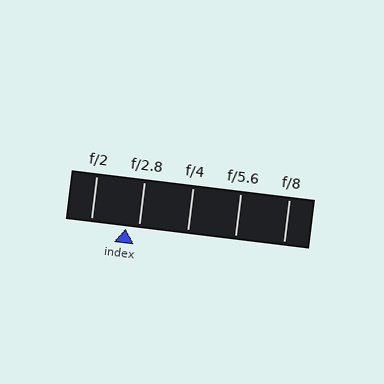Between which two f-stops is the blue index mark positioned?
The index mark is between f/2 and f/2.8.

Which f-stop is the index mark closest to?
The index mark is closest to f/2.8.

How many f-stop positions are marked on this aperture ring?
There are 5 f-stop positions marked.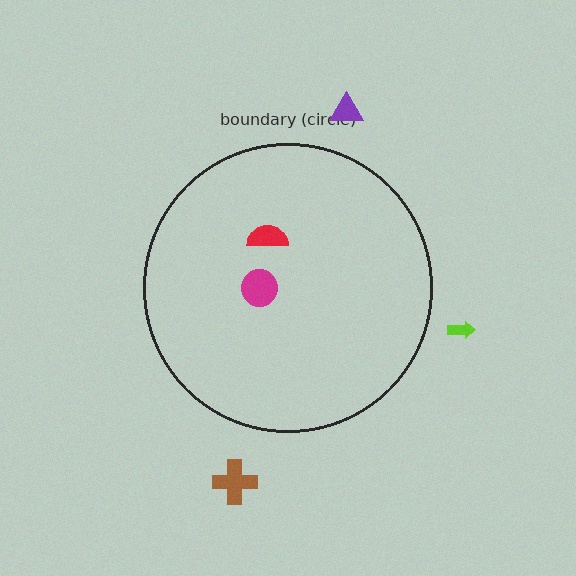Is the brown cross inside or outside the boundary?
Outside.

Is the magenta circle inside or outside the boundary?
Inside.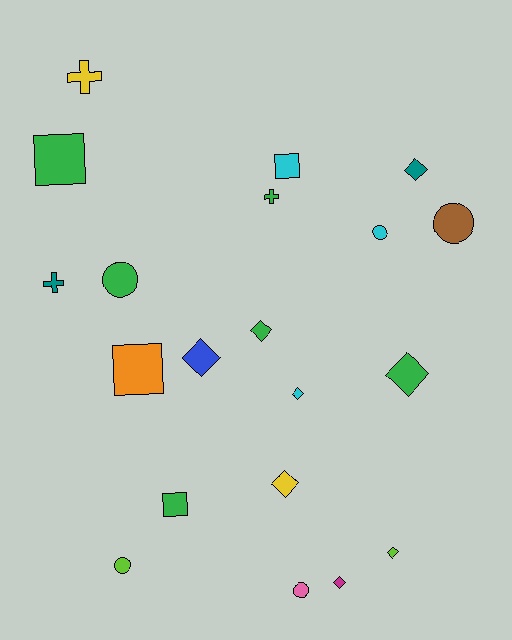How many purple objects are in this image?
There are no purple objects.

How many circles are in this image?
There are 5 circles.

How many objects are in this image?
There are 20 objects.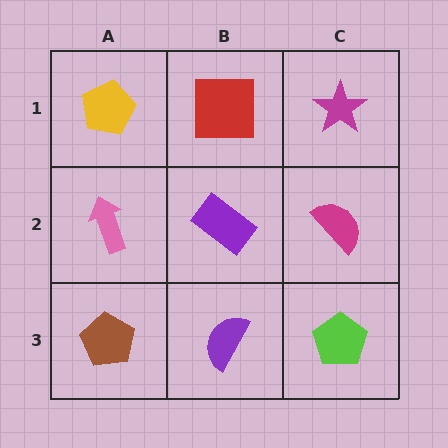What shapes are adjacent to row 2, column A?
A yellow pentagon (row 1, column A), a brown pentagon (row 3, column A), a purple rectangle (row 2, column B).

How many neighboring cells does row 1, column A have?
2.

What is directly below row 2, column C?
A lime pentagon.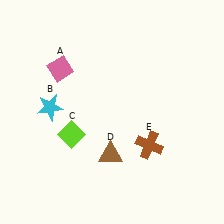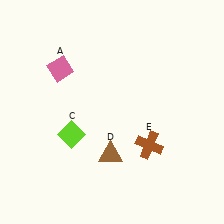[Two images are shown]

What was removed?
The cyan star (B) was removed in Image 2.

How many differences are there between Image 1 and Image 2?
There is 1 difference between the two images.